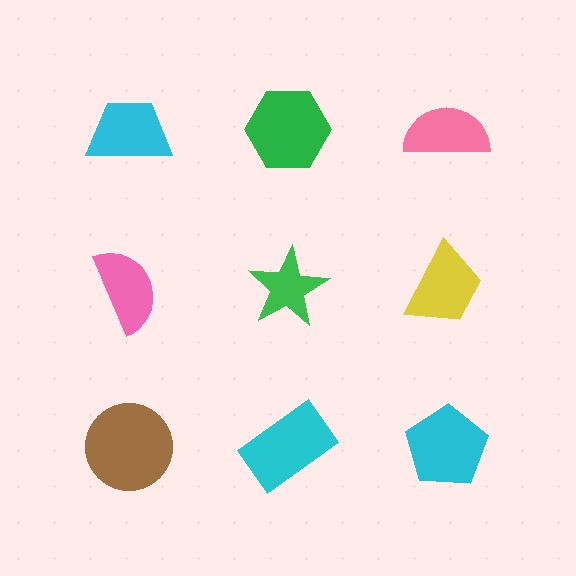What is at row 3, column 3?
A cyan pentagon.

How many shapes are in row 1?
3 shapes.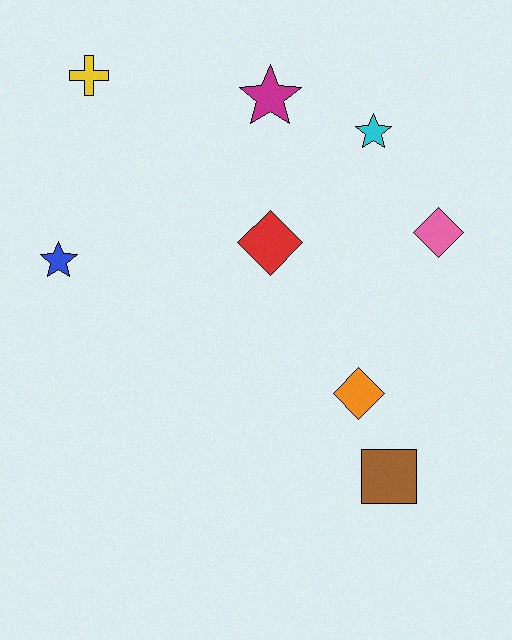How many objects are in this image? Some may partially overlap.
There are 8 objects.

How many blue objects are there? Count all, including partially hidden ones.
There is 1 blue object.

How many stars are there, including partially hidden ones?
There are 3 stars.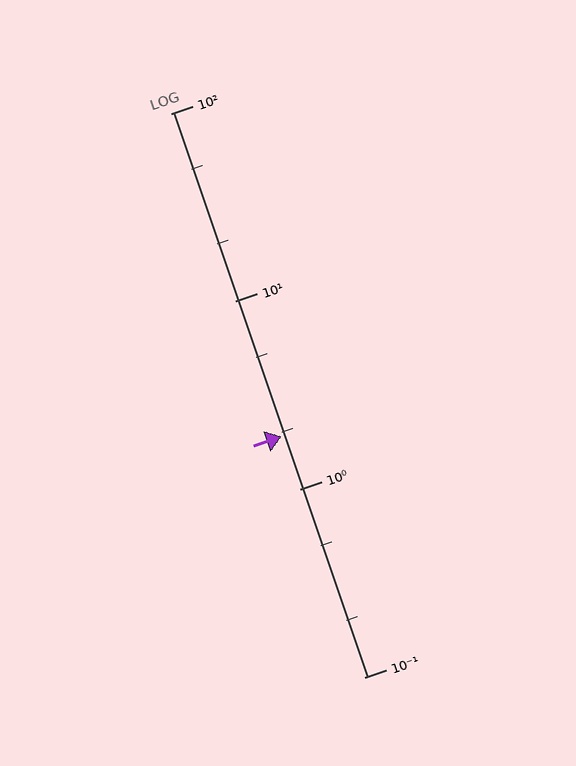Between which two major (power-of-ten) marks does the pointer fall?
The pointer is between 1 and 10.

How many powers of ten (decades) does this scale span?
The scale spans 3 decades, from 0.1 to 100.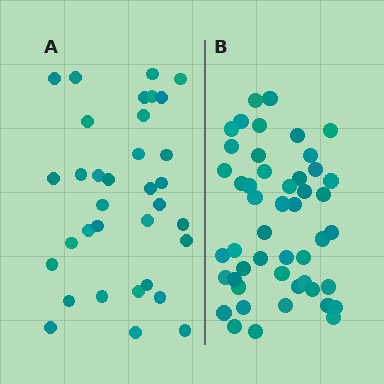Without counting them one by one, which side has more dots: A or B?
Region B (the right region) has more dots.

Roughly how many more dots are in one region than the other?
Region B has approximately 15 more dots than region A.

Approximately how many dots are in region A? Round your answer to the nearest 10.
About 30 dots. (The exact count is 34, which rounds to 30.)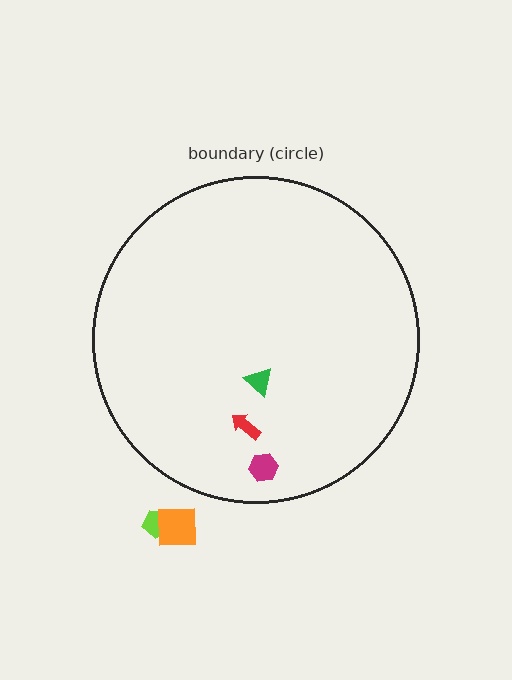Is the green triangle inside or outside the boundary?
Inside.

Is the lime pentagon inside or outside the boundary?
Outside.